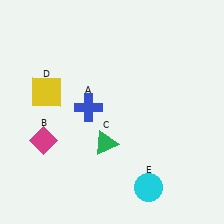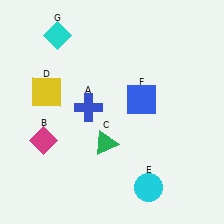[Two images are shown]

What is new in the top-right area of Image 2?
A blue square (F) was added in the top-right area of Image 2.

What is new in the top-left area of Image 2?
A cyan diamond (G) was added in the top-left area of Image 2.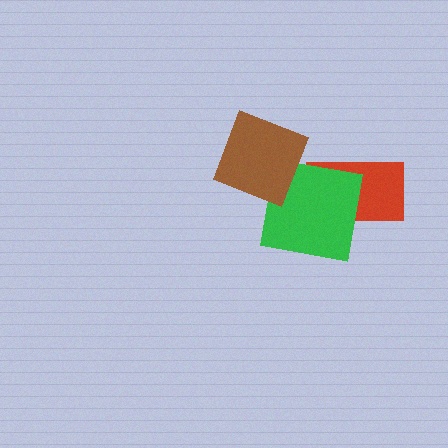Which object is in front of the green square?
The brown square is in front of the green square.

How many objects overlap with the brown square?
1 object overlaps with the brown square.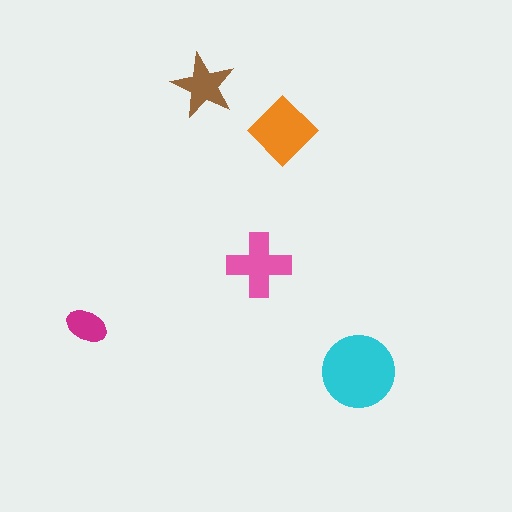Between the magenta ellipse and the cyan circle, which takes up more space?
The cyan circle.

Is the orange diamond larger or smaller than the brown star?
Larger.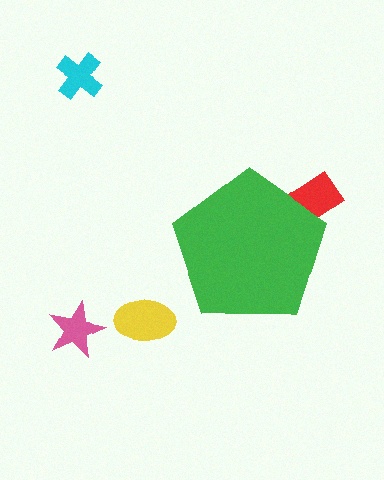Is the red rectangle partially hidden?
Yes, the red rectangle is partially hidden behind the green pentagon.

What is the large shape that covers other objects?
A green pentagon.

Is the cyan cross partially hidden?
No, the cyan cross is fully visible.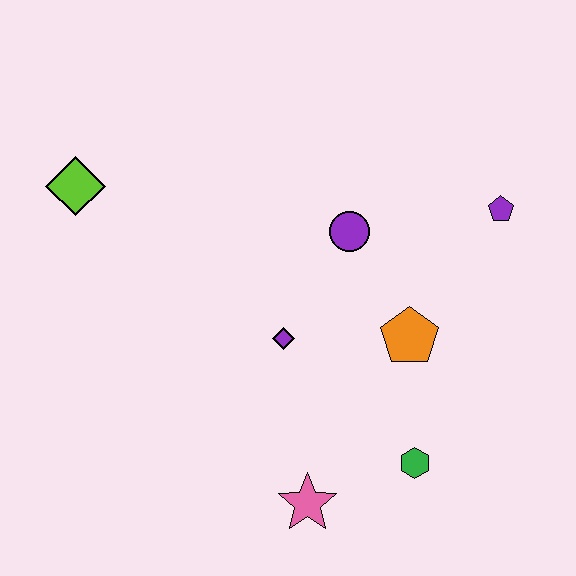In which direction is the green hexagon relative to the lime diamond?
The green hexagon is to the right of the lime diamond.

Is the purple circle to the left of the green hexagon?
Yes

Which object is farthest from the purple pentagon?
The lime diamond is farthest from the purple pentagon.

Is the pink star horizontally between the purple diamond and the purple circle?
Yes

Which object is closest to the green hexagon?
The pink star is closest to the green hexagon.